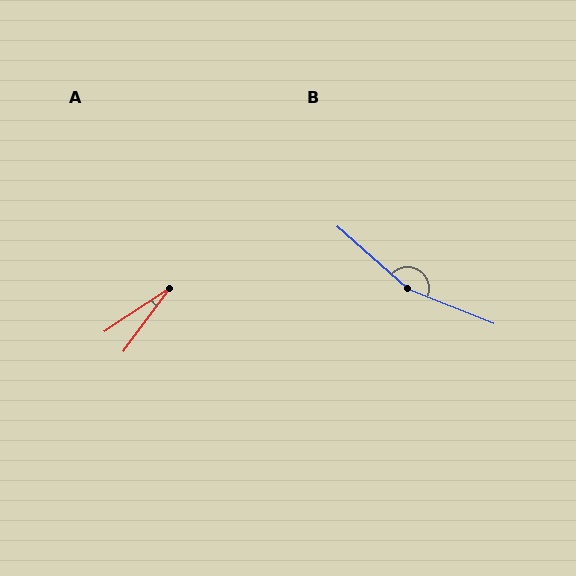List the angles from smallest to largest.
A (20°), B (161°).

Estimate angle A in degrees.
Approximately 20 degrees.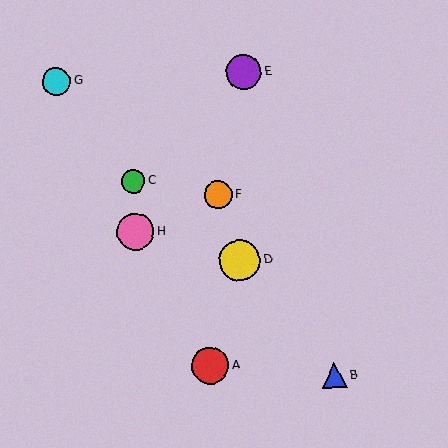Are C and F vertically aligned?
No, C is at x≈133 and F is at x≈218.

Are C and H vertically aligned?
Yes, both are at x≈133.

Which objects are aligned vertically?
Objects C, H are aligned vertically.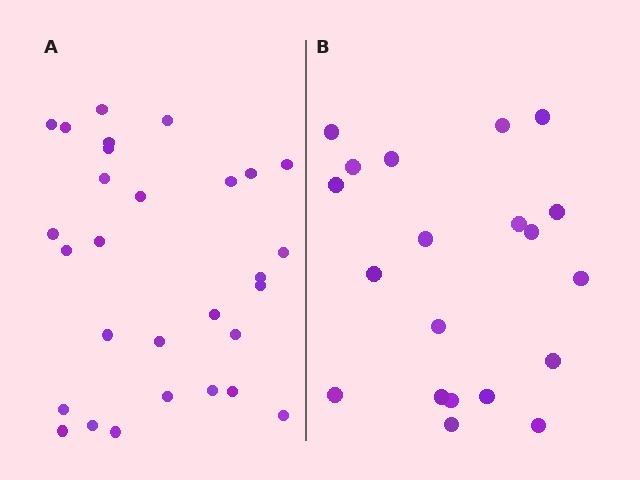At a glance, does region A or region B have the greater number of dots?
Region A (the left region) has more dots.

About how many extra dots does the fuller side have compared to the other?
Region A has roughly 8 or so more dots than region B.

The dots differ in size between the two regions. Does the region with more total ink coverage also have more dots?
No. Region B has more total ink coverage because its dots are larger, but region A actually contains more individual dots. Total area can be misleading — the number of items is what matters here.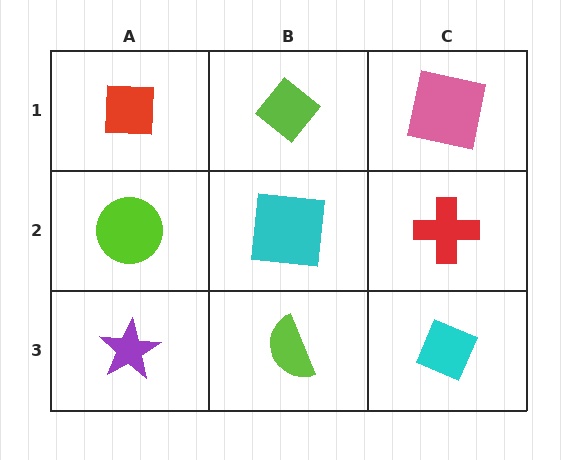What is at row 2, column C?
A red cross.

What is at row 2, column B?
A cyan square.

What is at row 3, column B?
A lime semicircle.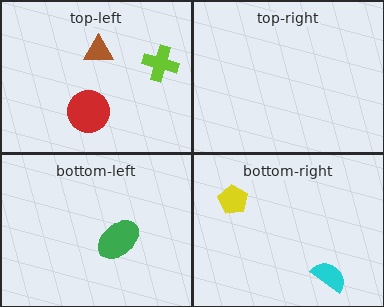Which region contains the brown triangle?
The top-left region.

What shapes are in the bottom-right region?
The cyan semicircle, the yellow pentagon.